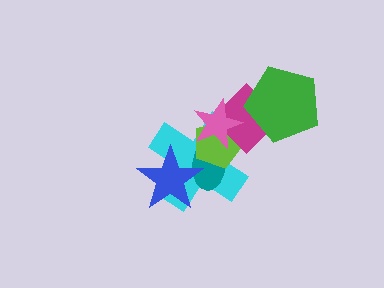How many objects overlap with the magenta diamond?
4 objects overlap with the magenta diamond.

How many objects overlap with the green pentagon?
1 object overlaps with the green pentagon.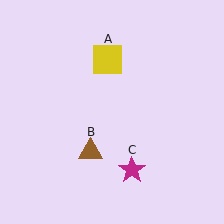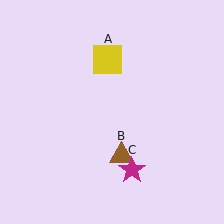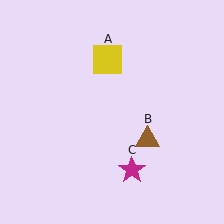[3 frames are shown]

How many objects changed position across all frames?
1 object changed position: brown triangle (object B).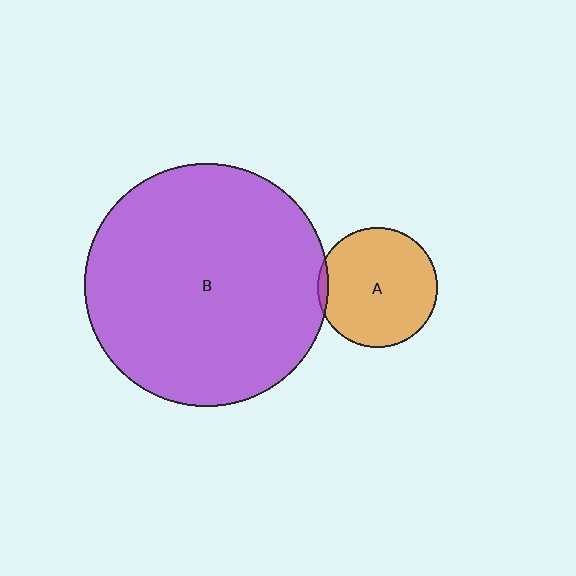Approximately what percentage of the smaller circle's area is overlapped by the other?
Approximately 5%.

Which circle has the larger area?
Circle B (purple).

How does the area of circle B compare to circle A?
Approximately 4.1 times.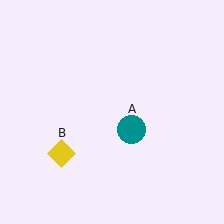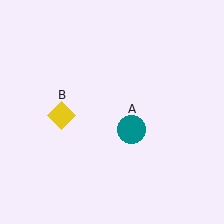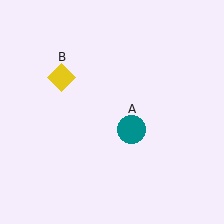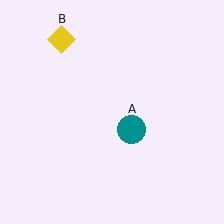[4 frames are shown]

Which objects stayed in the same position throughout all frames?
Teal circle (object A) remained stationary.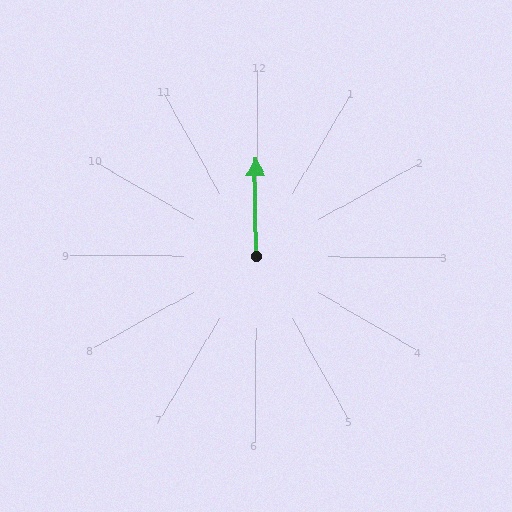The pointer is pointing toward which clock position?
Roughly 12 o'clock.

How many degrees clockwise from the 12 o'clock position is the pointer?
Approximately 359 degrees.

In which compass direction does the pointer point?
North.